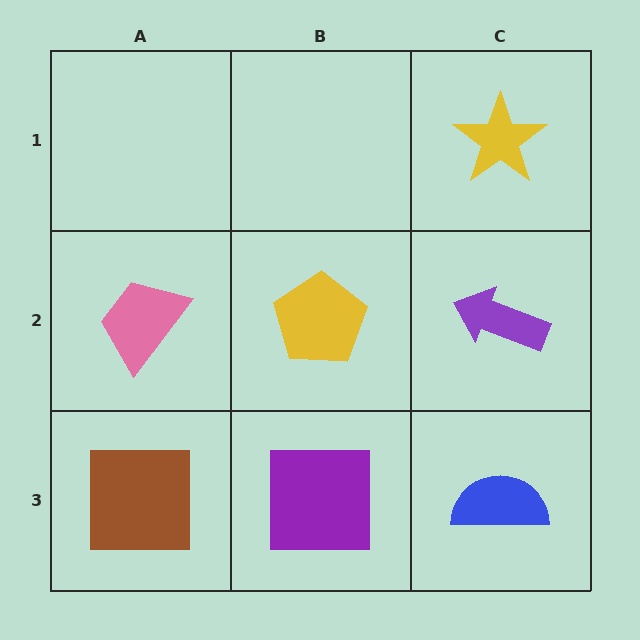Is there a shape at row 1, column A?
No, that cell is empty.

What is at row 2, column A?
A pink trapezoid.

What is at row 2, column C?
A purple arrow.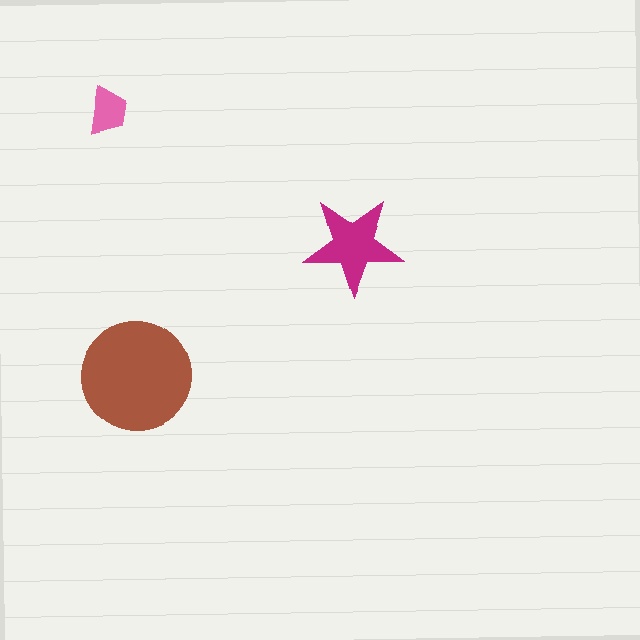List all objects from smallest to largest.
The pink trapezoid, the magenta star, the brown circle.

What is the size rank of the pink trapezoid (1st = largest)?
3rd.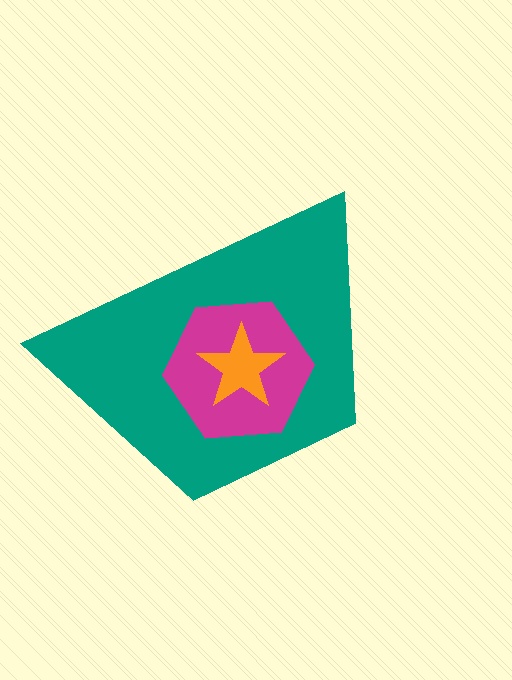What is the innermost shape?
The orange star.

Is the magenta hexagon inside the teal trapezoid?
Yes.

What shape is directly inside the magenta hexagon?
The orange star.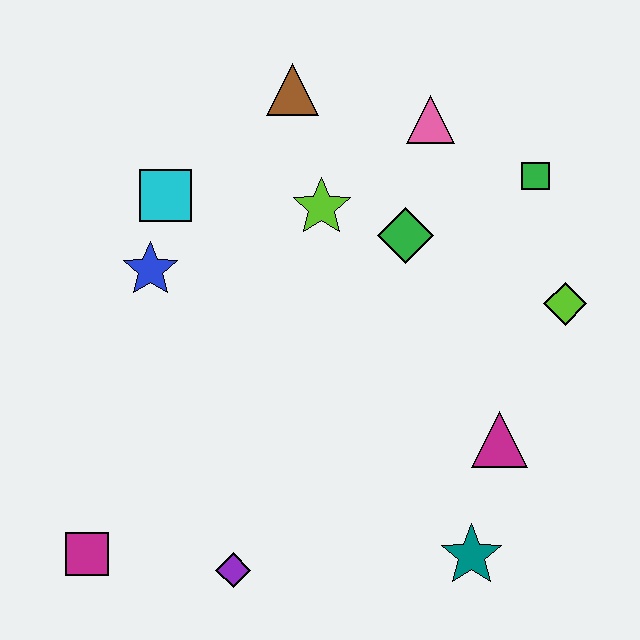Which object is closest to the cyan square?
The blue star is closest to the cyan square.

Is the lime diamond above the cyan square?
No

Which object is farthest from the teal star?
The brown triangle is farthest from the teal star.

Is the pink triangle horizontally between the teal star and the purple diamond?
Yes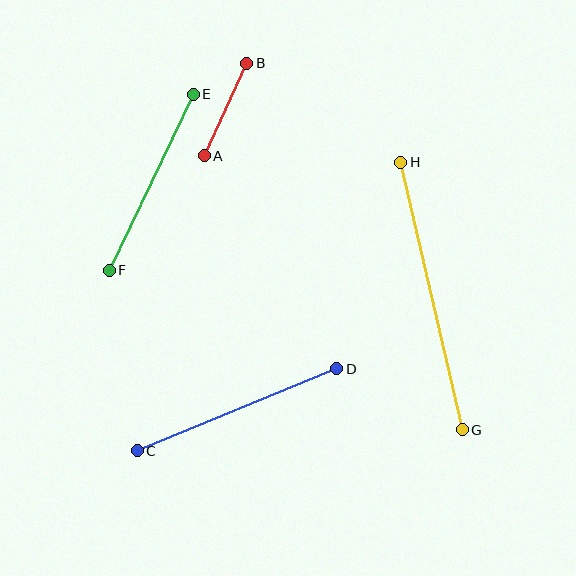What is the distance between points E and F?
The distance is approximately 195 pixels.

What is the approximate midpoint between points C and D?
The midpoint is at approximately (237, 410) pixels.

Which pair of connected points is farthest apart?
Points G and H are farthest apart.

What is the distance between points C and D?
The distance is approximately 216 pixels.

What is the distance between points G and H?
The distance is approximately 275 pixels.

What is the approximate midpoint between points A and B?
The midpoint is at approximately (226, 109) pixels.